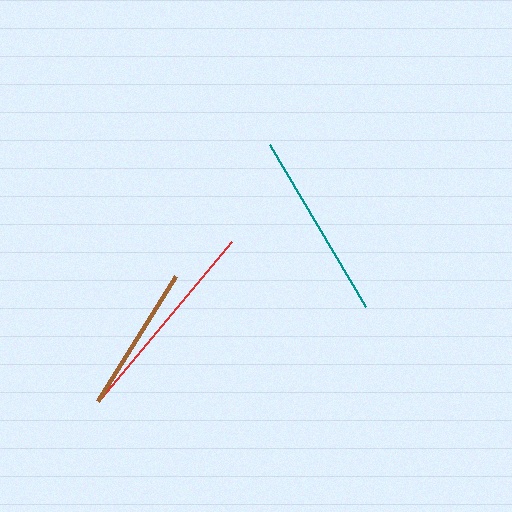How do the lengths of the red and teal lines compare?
The red and teal lines are approximately the same length.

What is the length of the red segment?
The red segment is approximately 203 pixels long.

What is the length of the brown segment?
The brown segment is approximately 147 pixels long.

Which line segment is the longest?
The red line is the longest at approximately 203 pixels.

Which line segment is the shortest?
The brown line is the shortest at approximately 147 pixels.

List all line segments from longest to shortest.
From longest to shortest: red, teal, brown.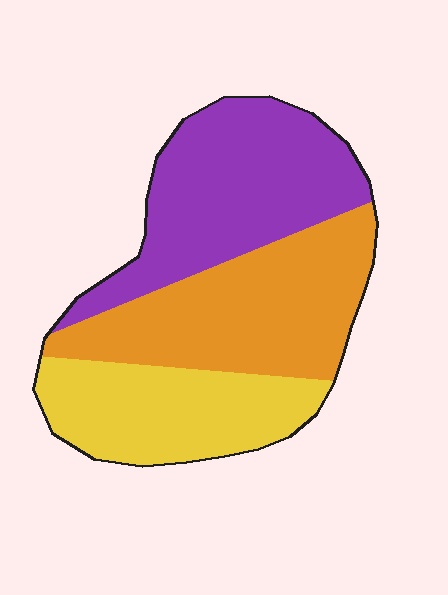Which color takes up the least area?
Yellow, at roughly 25%.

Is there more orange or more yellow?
Orange.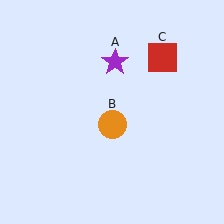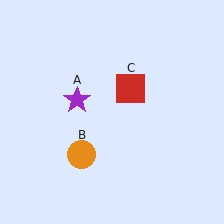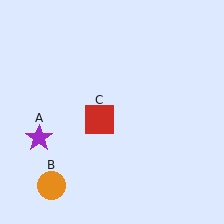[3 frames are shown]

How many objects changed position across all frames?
3 objects changed position: purple star (object A), orange circle (object B), red square (object C).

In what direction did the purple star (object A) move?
The purple star (object A) moved down and to the left.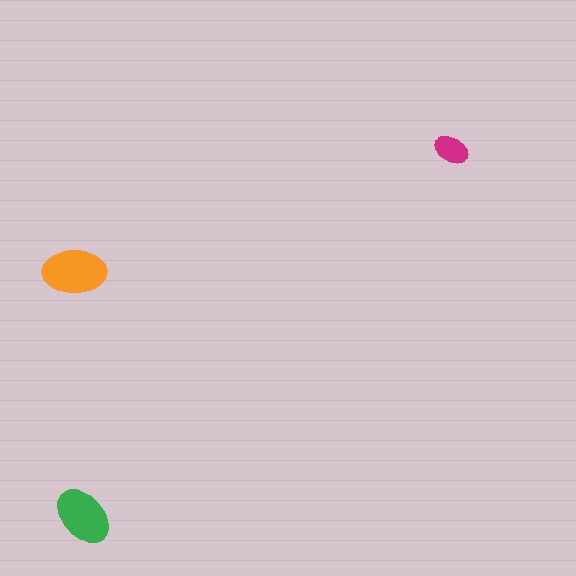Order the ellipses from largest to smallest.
the orange one, the green one, the magenta one.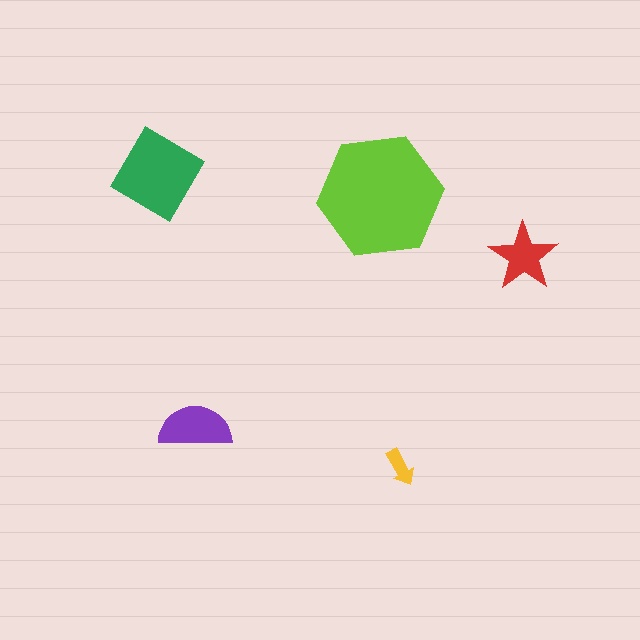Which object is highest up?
The green diamond is topmost.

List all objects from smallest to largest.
The yellow arrow, the red star, the purple semicircle, the green diamond, the lime hexagon.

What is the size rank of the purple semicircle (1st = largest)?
3rd.